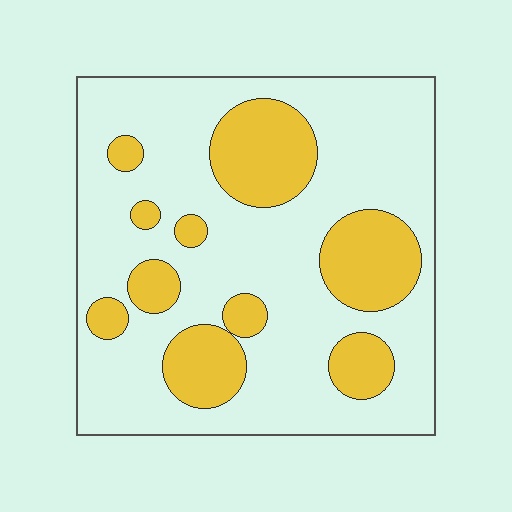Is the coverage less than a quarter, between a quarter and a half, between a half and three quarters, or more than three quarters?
Between a quarter and a half.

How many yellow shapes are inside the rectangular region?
10.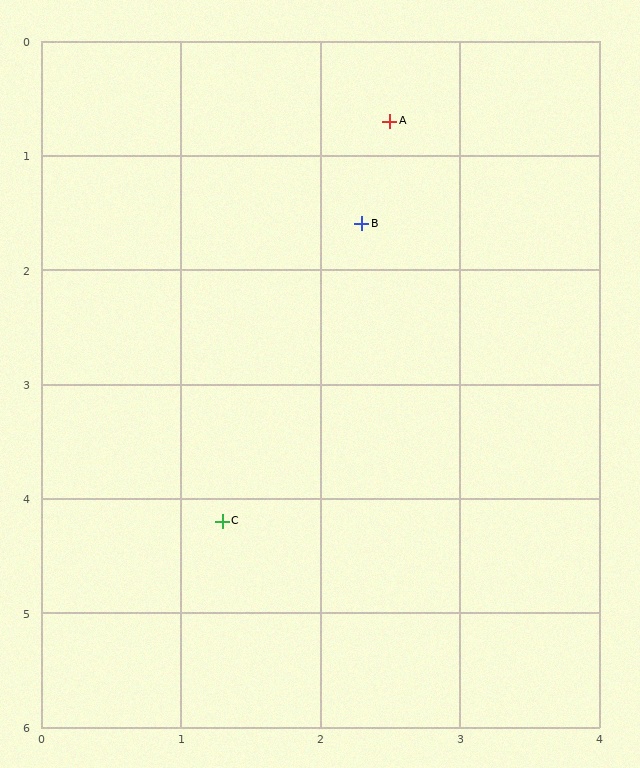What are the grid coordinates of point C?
Point C is at approximately (1.3, 4.2).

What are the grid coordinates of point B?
Point B is at approximately (2.3, 1.6).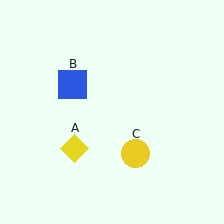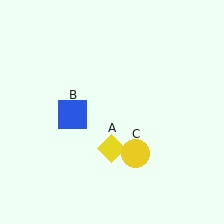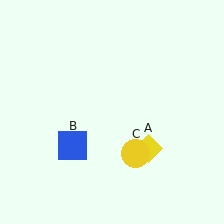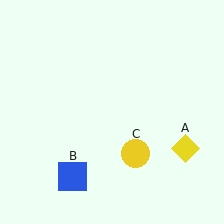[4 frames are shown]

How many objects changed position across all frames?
2 objects changed position: yellow diamond (object A), blue square (object B).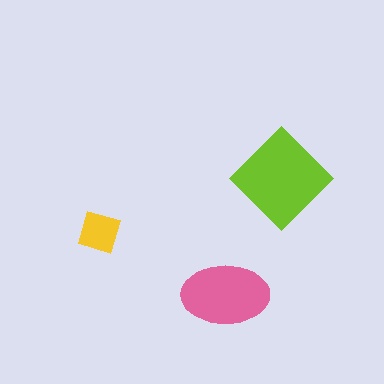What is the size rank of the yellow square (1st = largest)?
3rd.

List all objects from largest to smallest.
The lime diamond, the pink ellipse, the yellow square.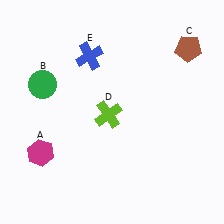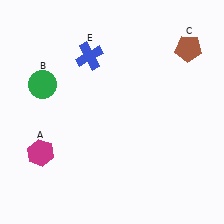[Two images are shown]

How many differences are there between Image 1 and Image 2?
There is 1 difference between the two images.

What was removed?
The lime cross (D) was removed in Image 2.